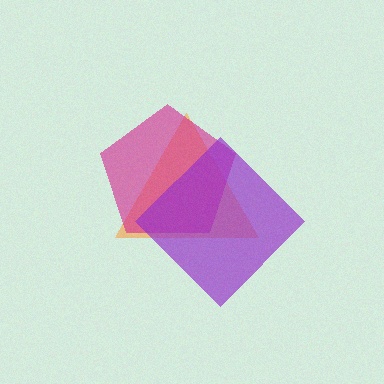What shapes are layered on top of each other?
The layered shapes are: an orange triangle, a magenta pentagon, a purple diamond.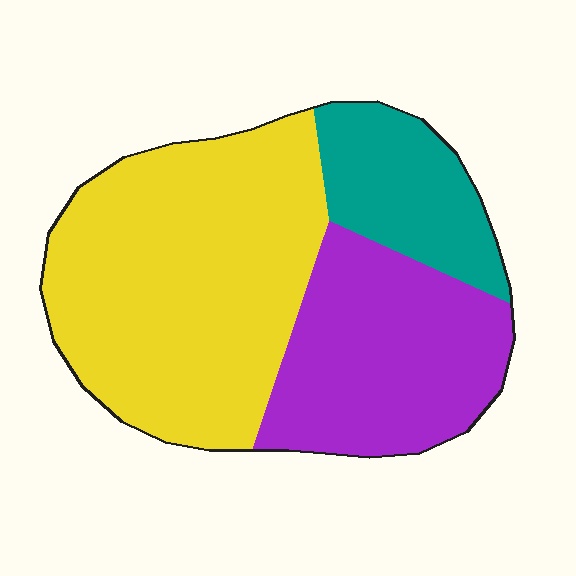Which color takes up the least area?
Teal, at roughly 15%.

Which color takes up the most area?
Yellow, at roughly 50%.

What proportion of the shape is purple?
Purple covers about 30% of the shape.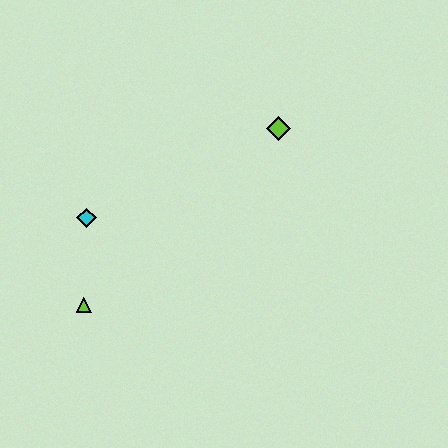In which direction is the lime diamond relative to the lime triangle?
The lime diamond is to the right of the lime triangle.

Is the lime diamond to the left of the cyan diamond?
No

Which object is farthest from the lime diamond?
The lime triangle is farthest from the lime diamond.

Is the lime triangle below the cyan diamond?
Yes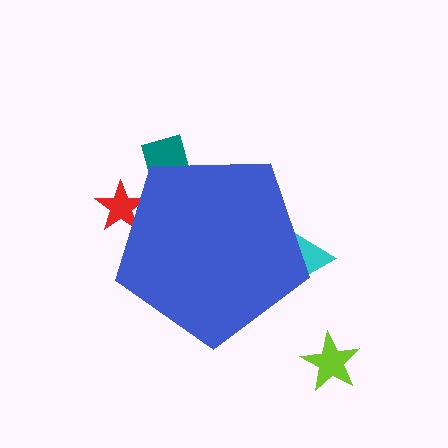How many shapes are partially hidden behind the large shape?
3 shapes are partially hidden.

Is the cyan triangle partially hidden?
Yes, the cyan triangle is partially hidden behind the blue pentagon.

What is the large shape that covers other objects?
A blue pentagon.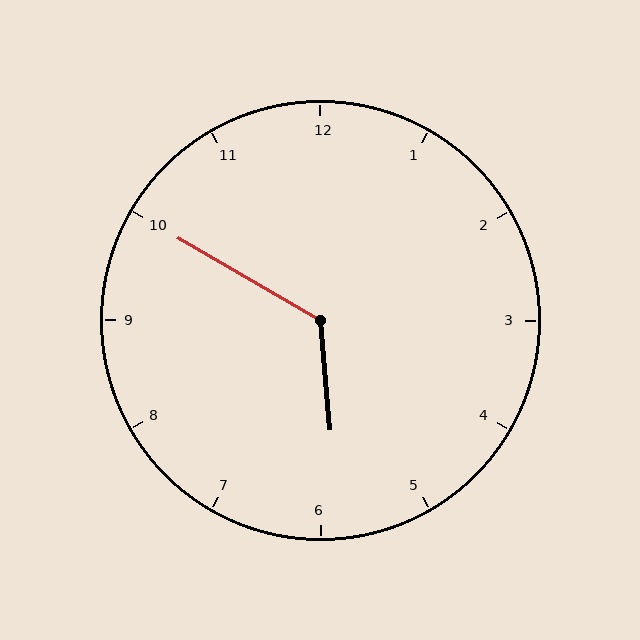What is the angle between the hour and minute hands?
Approximately 125 degrees.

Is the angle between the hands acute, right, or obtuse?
It is obtuse.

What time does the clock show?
5:50.